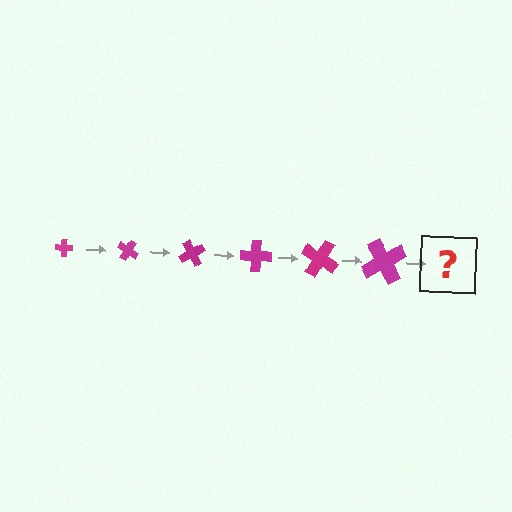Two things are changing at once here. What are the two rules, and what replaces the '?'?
The two rules are that the cross grows larger each step and it rotates 30 degrees each step. The '?' should be a cross, larger than the previous one and rotated 180 degrees from the start.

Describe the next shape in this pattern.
It should be a cross, larger than the previous one and rotated 180 degrees from the start.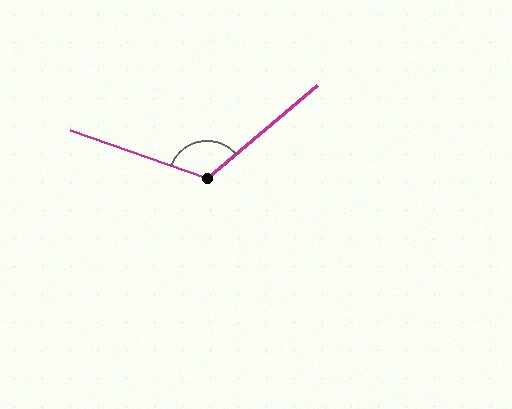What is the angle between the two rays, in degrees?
Approximately 120 degrees.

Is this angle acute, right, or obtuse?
It is obtuse.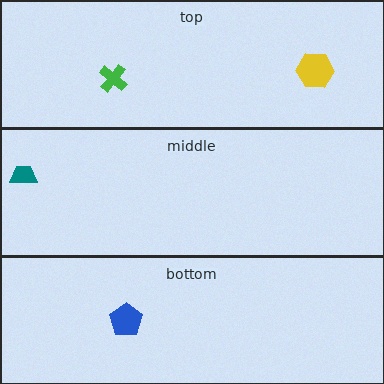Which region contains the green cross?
The top region.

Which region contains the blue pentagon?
The bottom region.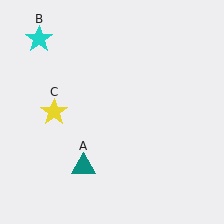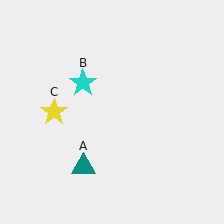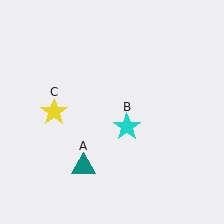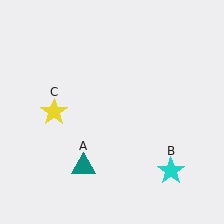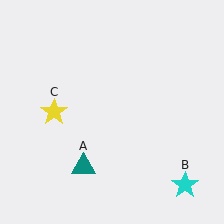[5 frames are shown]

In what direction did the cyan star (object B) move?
The cyan star (object B) moved down and to the right.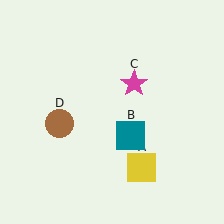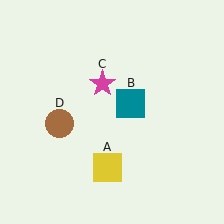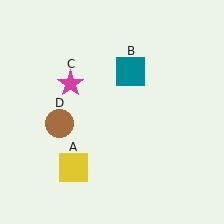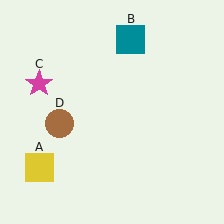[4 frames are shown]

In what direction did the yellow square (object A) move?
The yellow square (object A) moved left.